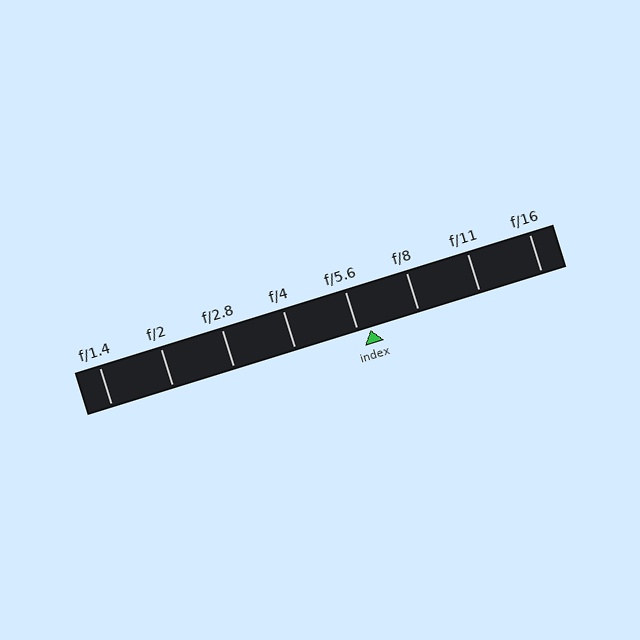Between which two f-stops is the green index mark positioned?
The index mark is between f/5.6 and f/8.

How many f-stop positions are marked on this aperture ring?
There are 8 f-stop positions marked.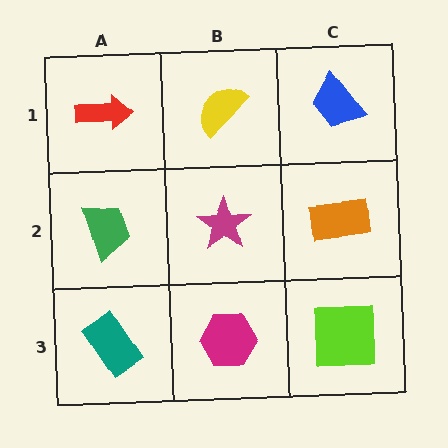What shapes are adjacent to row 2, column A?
A red arrow (row 1, column A), a teal rectangle (row 3, column A), a magenta star (row 2, column B).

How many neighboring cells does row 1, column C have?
2.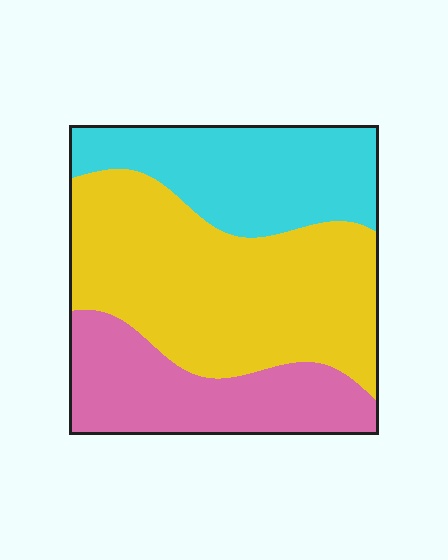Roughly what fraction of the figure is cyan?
Cyan covers roughly 25% of the figure.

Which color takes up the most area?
Yellow, at roughly 50%.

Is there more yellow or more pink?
Yellow.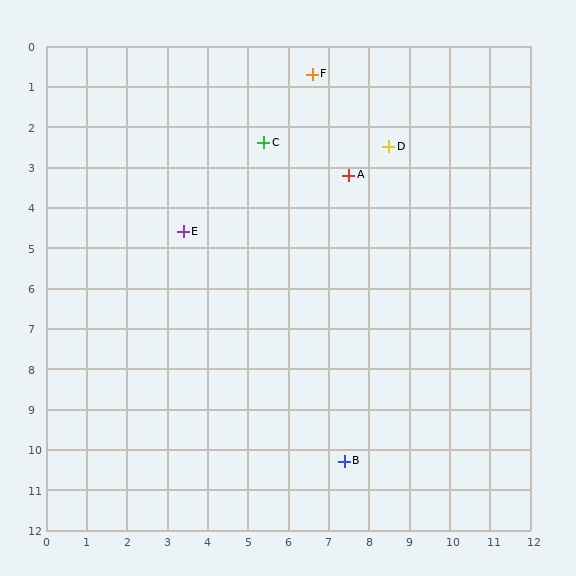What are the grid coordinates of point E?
Point E is at approximately (3.4, 4.6).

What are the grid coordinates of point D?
Point D is at approximately (8.5, 2.5).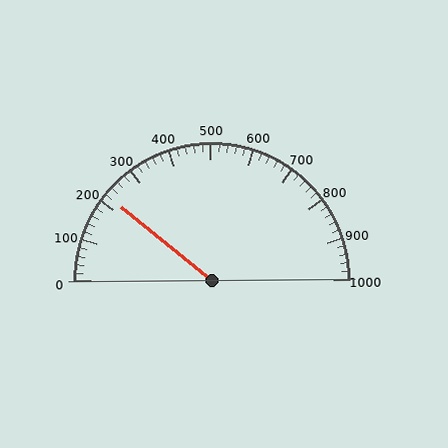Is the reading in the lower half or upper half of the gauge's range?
The reading is in the lower half of the range (0 to 1000).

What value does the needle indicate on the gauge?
The needle indicates approximately 220.